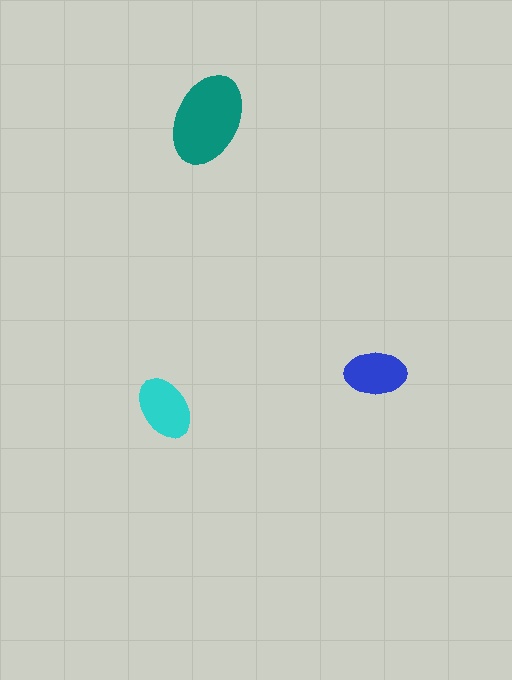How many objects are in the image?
There are 3 objects in the image.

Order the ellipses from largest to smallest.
the teal one, the cyan one, the blue one.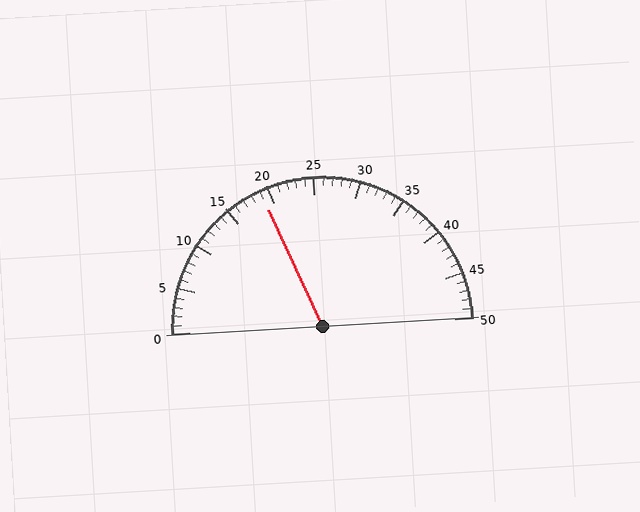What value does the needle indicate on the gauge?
The needle indicates approximately 19.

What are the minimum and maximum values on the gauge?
The gauge ranges from 0 to 50.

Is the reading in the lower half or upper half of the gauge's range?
The reading is in the lower half of the range (0 to 50).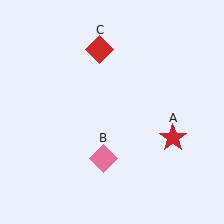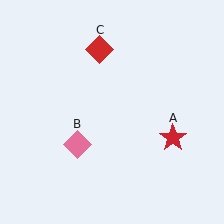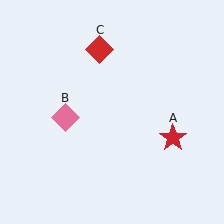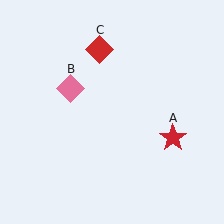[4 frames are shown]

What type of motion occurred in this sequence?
The pink diamond (object B) rotated clockwise around the center of the scene.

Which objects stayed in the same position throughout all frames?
Red star (object A) and red diamond (object C) remained stationary.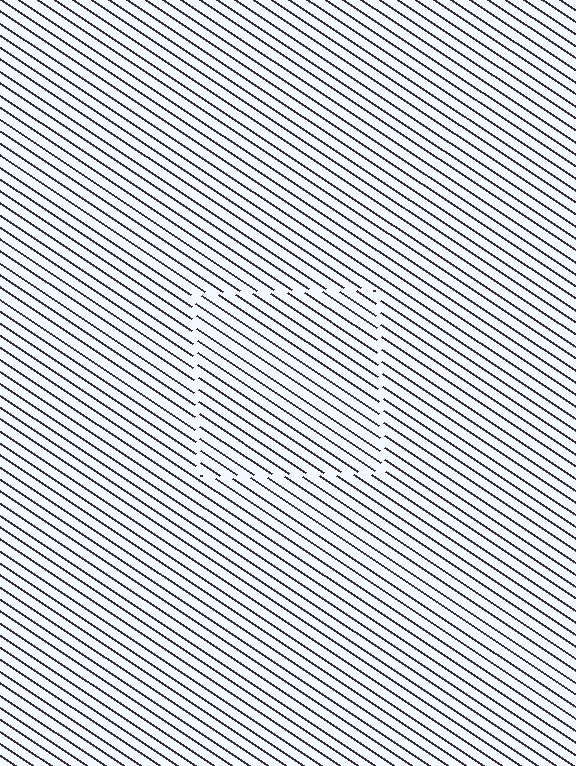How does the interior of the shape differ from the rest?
The interior of the shape contains the same grating, shifted by half a period — the contour is defined by the phase discontinuity where line-ends from the inner and outer gratings abut.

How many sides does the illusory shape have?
4 sides — the line-ends trace a square.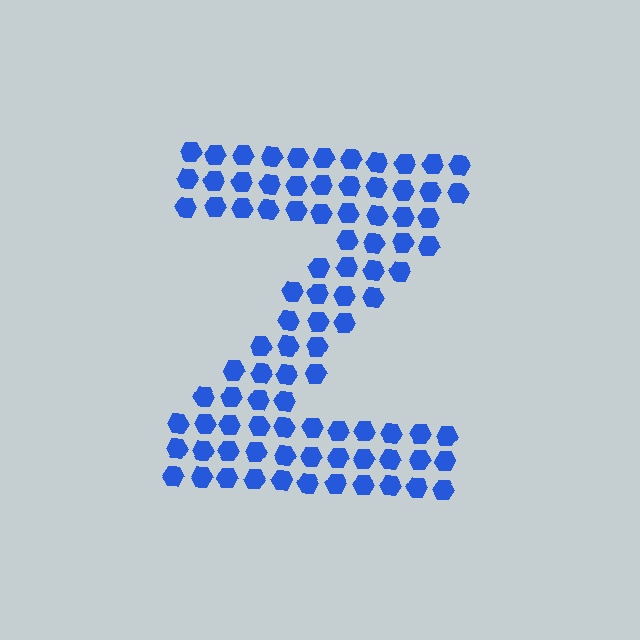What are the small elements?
The small elements are hexagons.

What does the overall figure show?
The overall figure shows the letter Z.